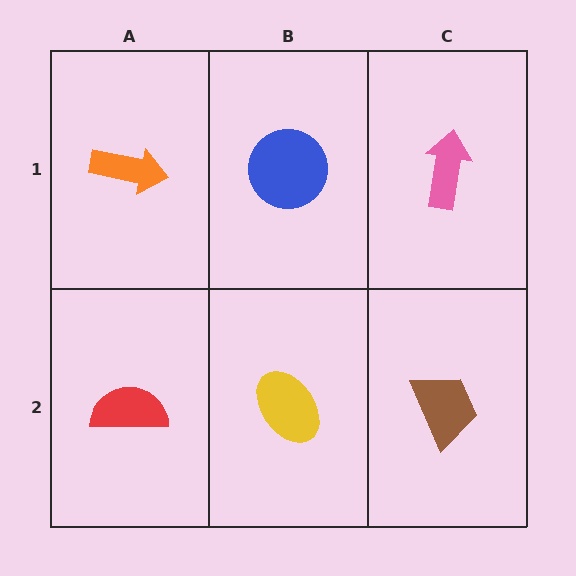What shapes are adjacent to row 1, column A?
A red semicircle (row 2, column A), a blue circle (row 1, column B).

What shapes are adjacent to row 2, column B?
A blue circle (row 1, column B), a red semicircle (row 2, column A), a brown trapezoid (row 2, column C).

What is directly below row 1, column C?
A brown trapezoid.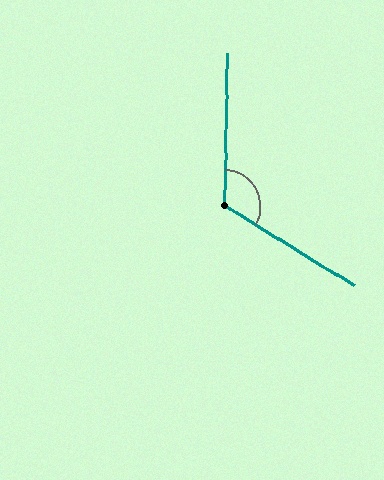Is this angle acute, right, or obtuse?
It is obtuse.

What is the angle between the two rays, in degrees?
Approximately 121 degrees.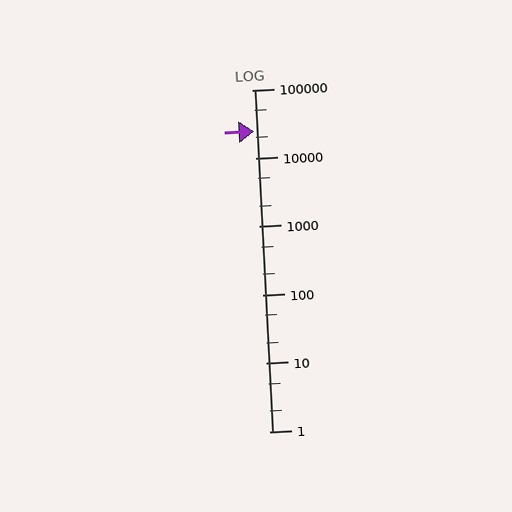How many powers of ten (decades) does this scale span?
The scale spans 5 decades, from 1 to 100000.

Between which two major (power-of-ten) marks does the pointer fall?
The pointer is between 10000 and 100000.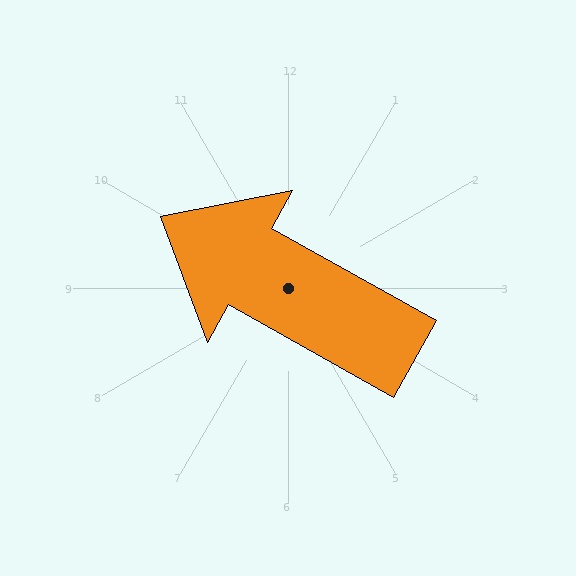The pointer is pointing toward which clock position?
Roughly 10 o'clock.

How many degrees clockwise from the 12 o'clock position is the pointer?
Approximately 299 degrees.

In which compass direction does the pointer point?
Northwest.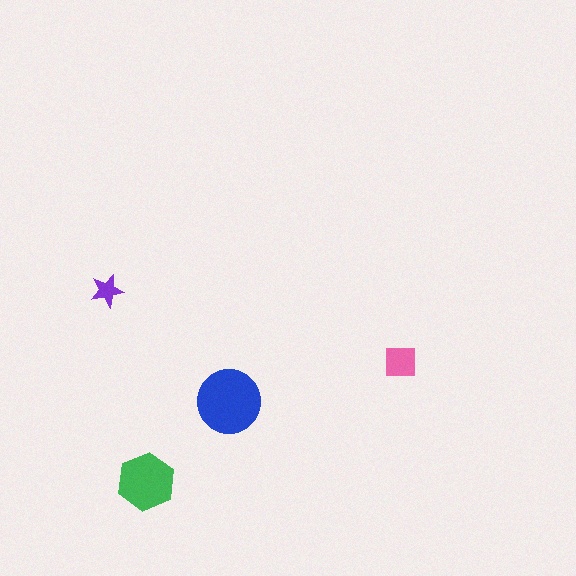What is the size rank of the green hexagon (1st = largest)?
2nd.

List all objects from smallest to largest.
The purple star, the pink square, the green hexagon, the blue circle.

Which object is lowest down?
The green hexagon is bottommost.